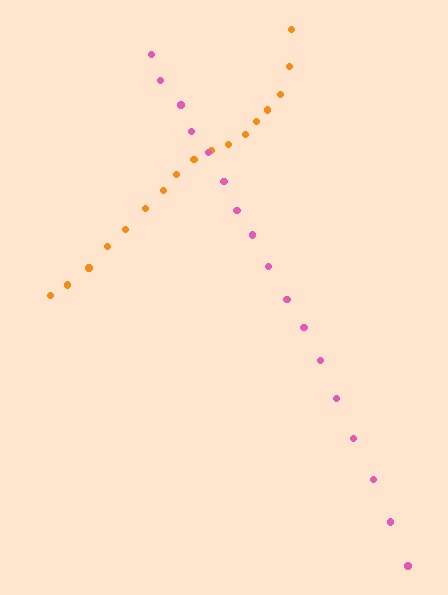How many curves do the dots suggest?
There are 2 distinct paths.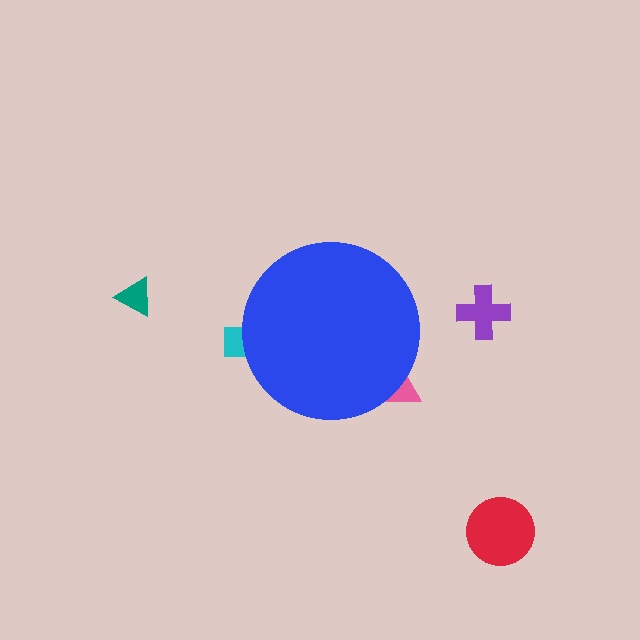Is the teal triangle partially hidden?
No, the teal triangle is fully visible.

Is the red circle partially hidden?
No, the red circle is fully visible.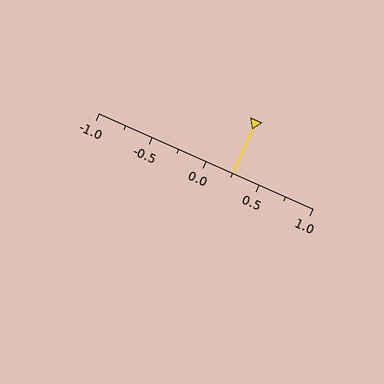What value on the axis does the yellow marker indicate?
The marker indicates approximately 0.25.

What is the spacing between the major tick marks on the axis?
The major ticks are spaced 0.5 apart.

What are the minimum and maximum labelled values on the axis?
The axis runs from -1.0 to 1.0.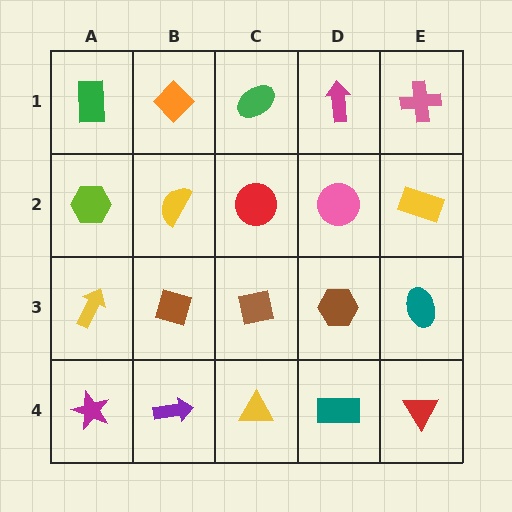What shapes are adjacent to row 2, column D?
A magenta arrow (row 1, column D), a brown hexagon (row 3, column D), a red circle (row 2, column C), a yellow rectangle (row 2, column E).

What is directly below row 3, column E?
A red triangle.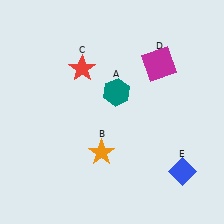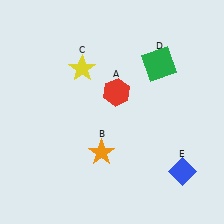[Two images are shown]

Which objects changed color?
A changed from teal to red. C changed from red to yellow. D changed from magenta to green.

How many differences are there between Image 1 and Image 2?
There are 3 differences between the two images.